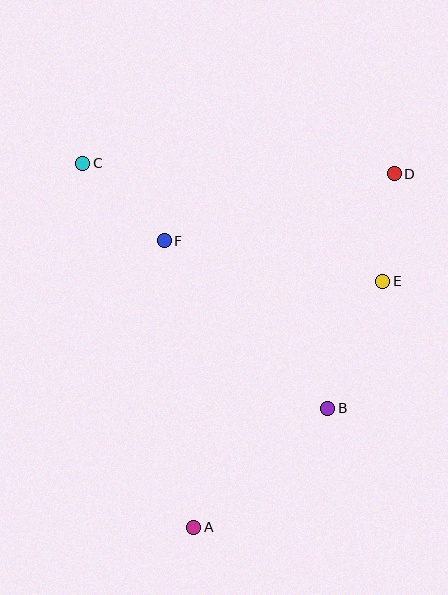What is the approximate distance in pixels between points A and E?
The distance between A and E is approximately 310 pixels.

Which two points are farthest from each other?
Points A and D are farthest from each other.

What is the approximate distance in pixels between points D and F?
The distance between D and F is approximately 239 pixels.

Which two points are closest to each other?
Points D and E are closest to each other.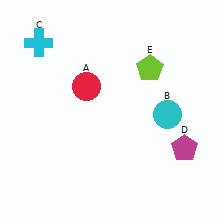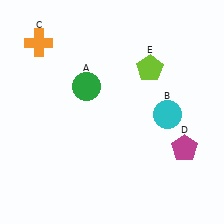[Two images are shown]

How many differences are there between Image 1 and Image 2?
There are 2 differences between the two images.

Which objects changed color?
A changed from red to green. C changed from cyan to orange.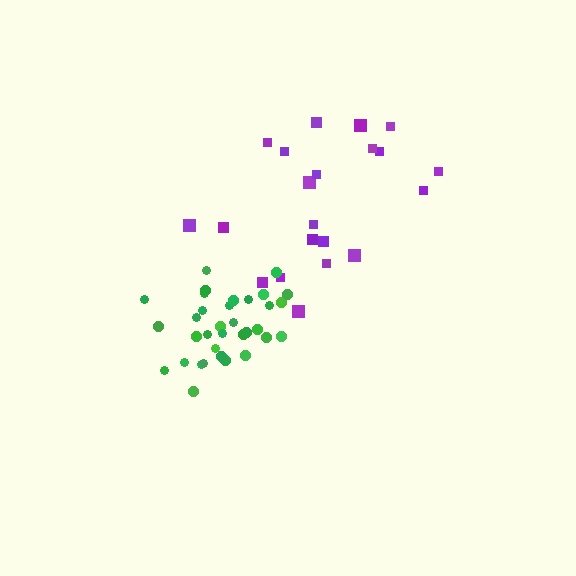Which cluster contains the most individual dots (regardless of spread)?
Green (34).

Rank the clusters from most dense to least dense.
green, purple.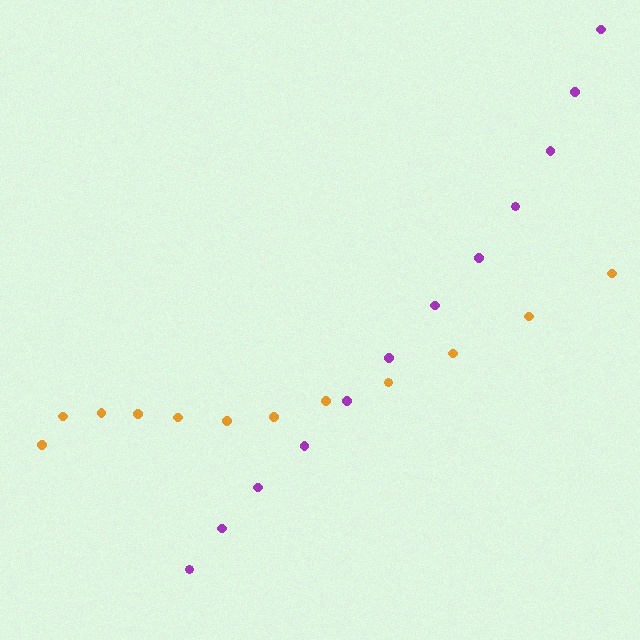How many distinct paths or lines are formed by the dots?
There are 2 distinct paths.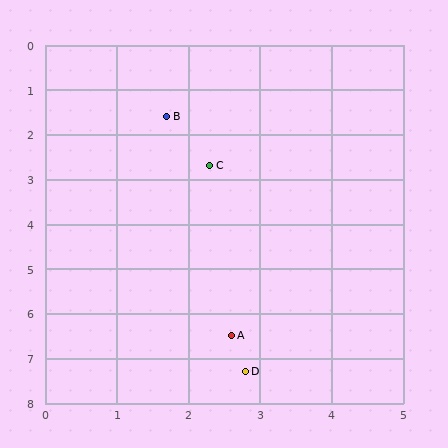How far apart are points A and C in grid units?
Points A and C are about 3.8 grid units apart.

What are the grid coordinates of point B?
Point B is at approximately (1.7, 1.6).